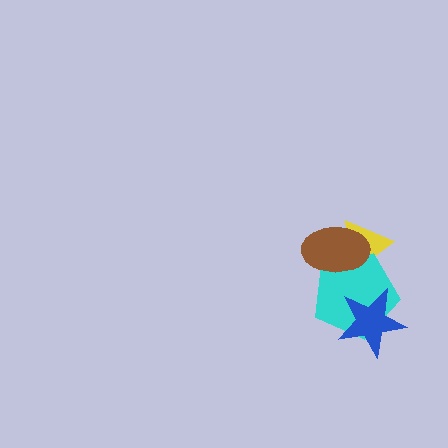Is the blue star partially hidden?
No, no other shape covers it.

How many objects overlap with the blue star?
1 object overlaps with the blue star.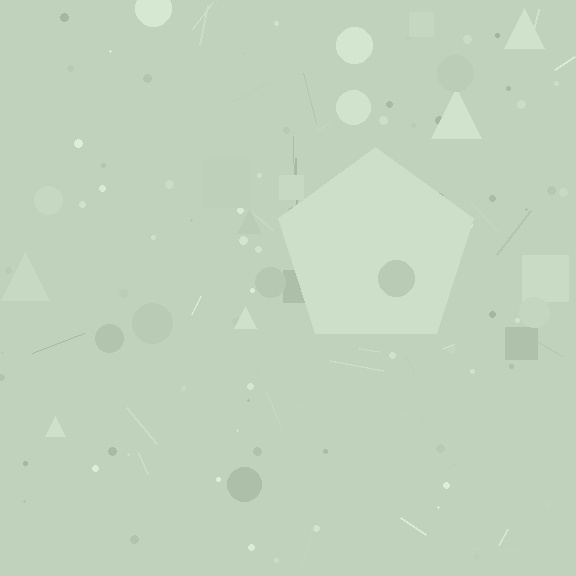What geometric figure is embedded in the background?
A pentagon is embedded in the background.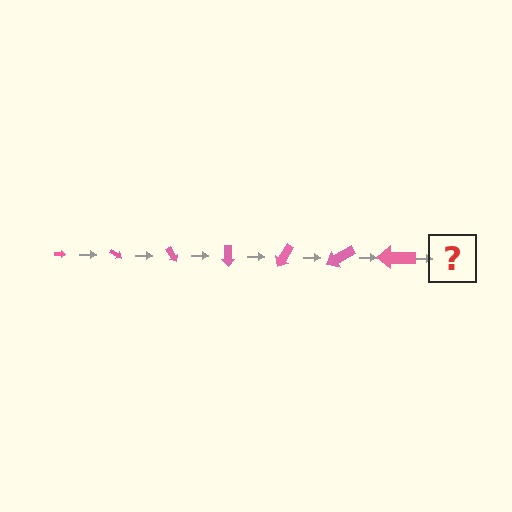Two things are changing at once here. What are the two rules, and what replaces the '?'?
The two rules are that the arrow grows larger each step and it rotates 30 degrees each step. The '?' should be an arrow, larger than the previous one and rotated 210 degrees from the start.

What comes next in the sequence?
The next element should be an arrow, larger than the previous one and rotated 210 degrees from the start.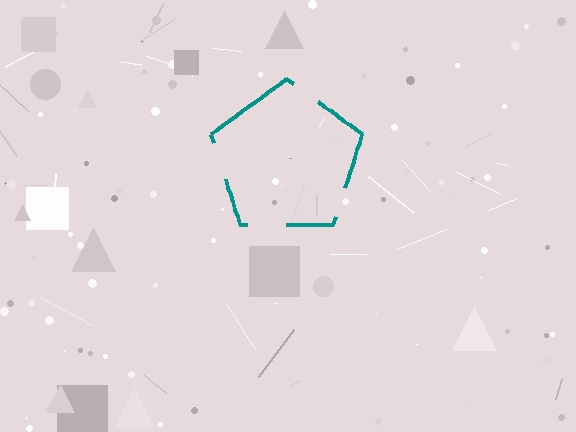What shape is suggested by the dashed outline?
The dashed outline suggests a pentagon.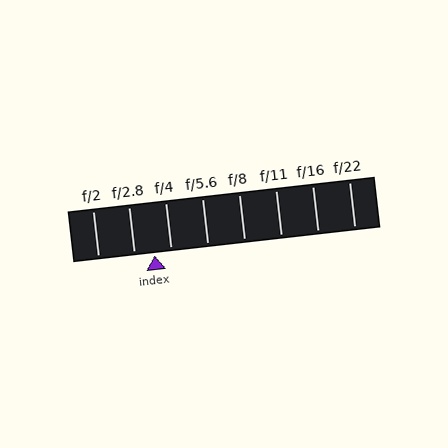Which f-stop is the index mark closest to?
The index mark is closest to f/4.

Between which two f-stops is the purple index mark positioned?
The index mark is between f/2.8 and f/4.